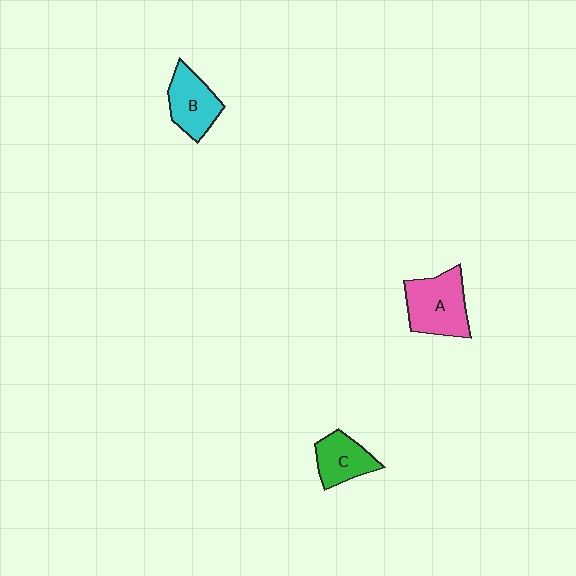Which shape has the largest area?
Shape A (pink).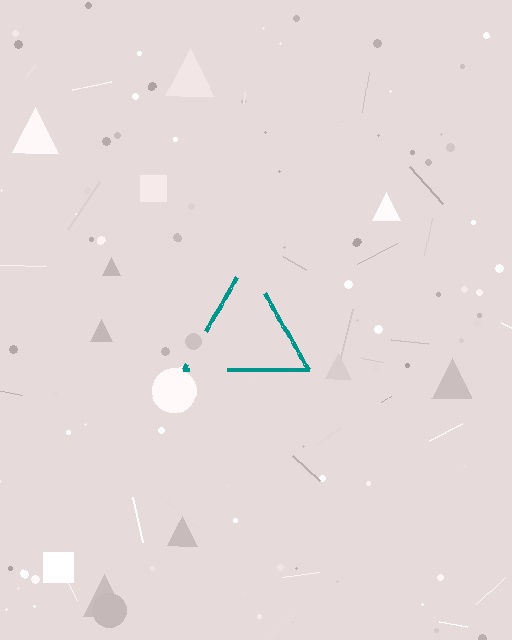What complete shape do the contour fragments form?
The contour fragments form a triangle.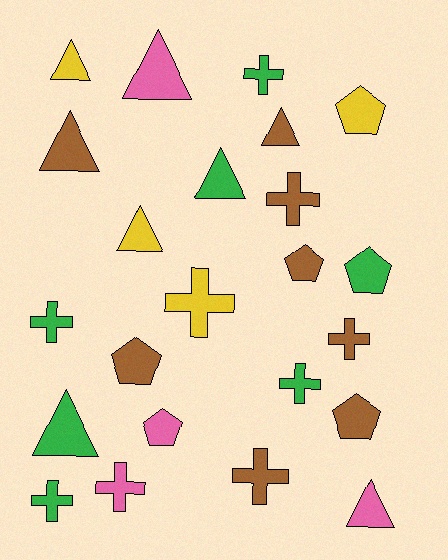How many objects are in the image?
There are 23 objects.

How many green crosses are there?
There are 4 green crosses.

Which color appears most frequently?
Brown, with 8 objects.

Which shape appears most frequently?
Cross, with 9 objects.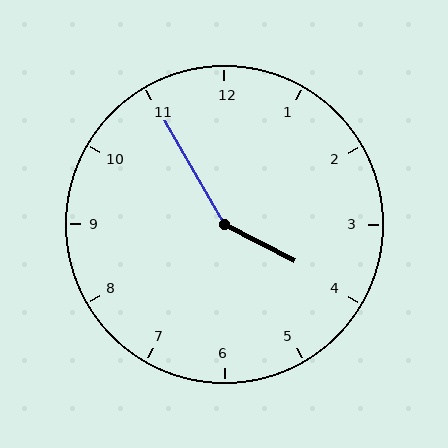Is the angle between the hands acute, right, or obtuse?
It is obtuse.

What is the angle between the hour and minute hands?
Approximately 148 degrees.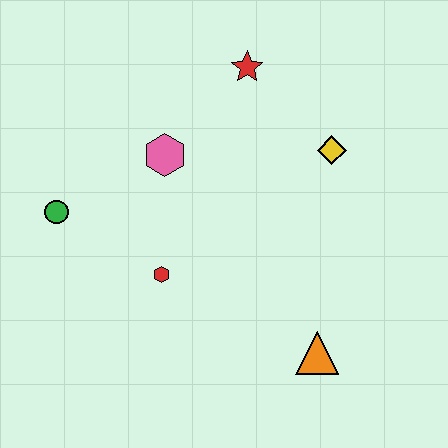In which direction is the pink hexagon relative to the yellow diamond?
The pink hexagon is to the left of the yellow diamond.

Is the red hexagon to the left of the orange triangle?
Yes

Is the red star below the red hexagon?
No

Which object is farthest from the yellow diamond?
The green circle is farthest from the yellow diamond.